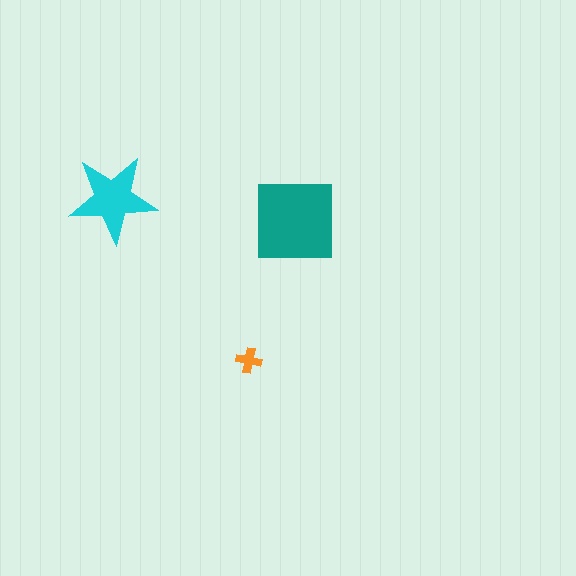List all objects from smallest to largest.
The orange cross, the cyan star, the teal square.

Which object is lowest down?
The orange cross is bottommost.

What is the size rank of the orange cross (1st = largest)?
3rd.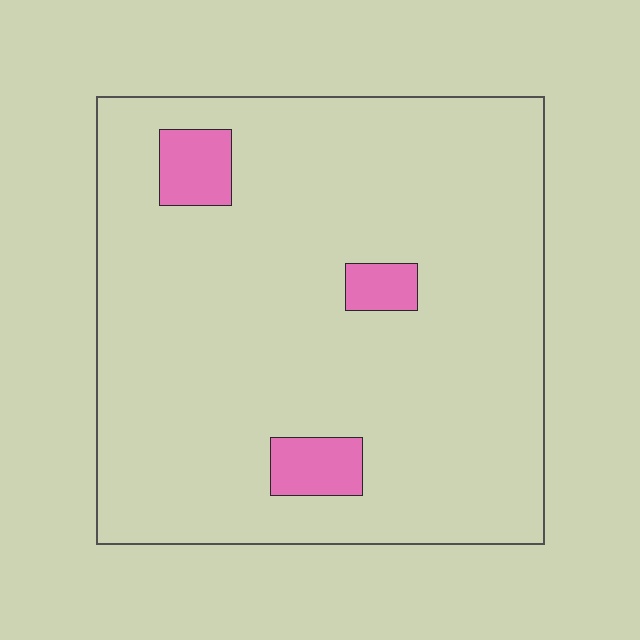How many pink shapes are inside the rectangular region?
3.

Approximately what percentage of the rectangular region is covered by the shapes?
Approximately 5%.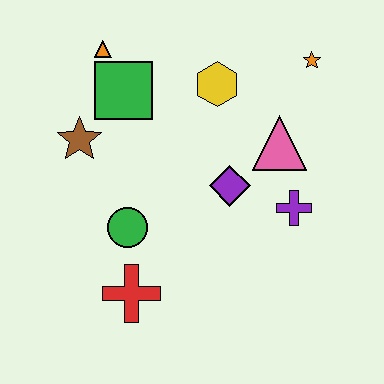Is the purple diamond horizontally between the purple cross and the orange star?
No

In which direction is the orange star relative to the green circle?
The orange star is to the right of the green circle.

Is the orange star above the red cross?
Yes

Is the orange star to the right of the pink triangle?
Yes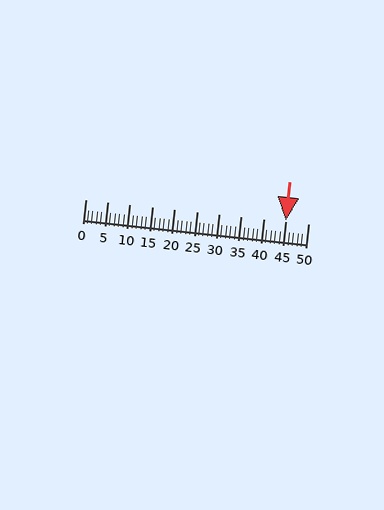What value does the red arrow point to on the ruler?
The red arrow points to approximately 45.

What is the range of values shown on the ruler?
The ruler shows values from 0 to 50.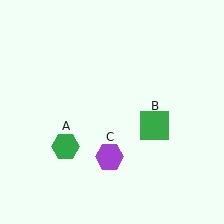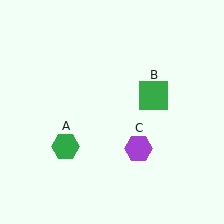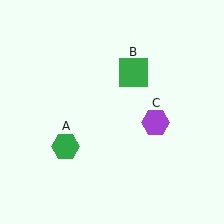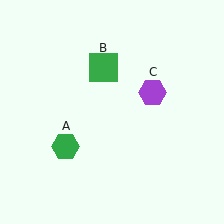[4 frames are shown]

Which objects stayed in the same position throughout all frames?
Green hexagon (object A) remained stationary.